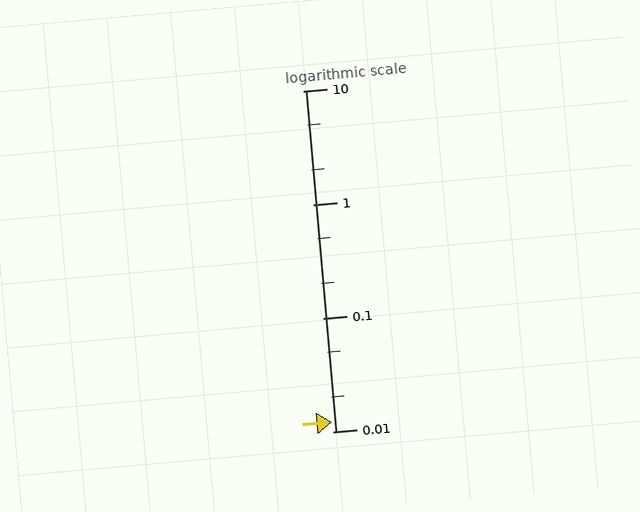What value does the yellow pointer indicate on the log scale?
The pointer indicates approximately 0.012.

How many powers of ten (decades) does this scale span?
The scale spans 3 decades, from 0.01 to 10.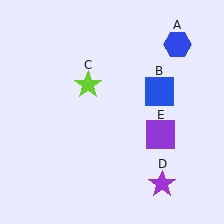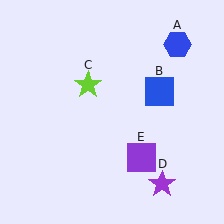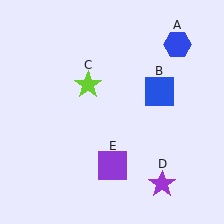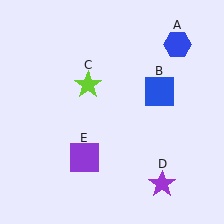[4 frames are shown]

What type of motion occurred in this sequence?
The purple square (object E) rotated clockwise around the center of the scene.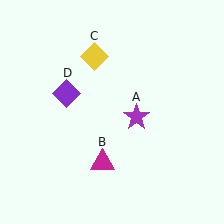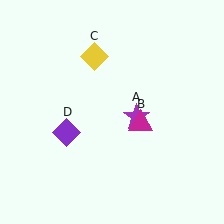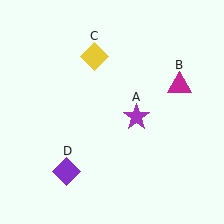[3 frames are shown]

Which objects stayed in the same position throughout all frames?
Purple star (object A) and yellow diamond (object C) remained stationary.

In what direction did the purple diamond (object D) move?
The purple diamond (object D) moved down.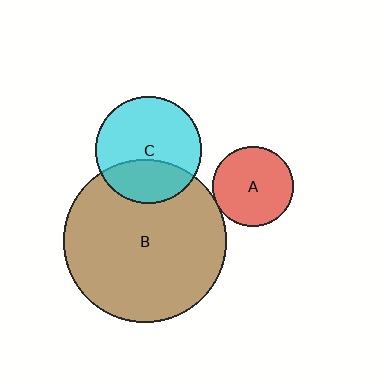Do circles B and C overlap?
Yes.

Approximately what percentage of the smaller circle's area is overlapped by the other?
Approximately 30%.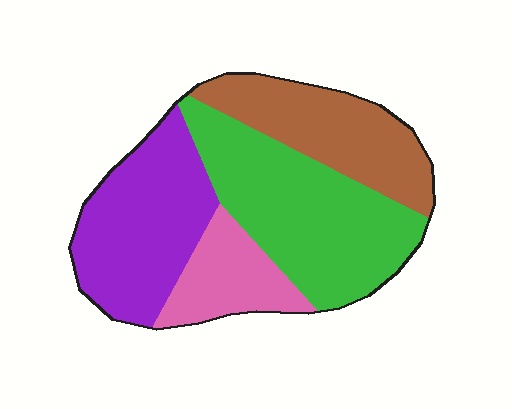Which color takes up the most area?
Green, at roughly 35%.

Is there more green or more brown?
Green.